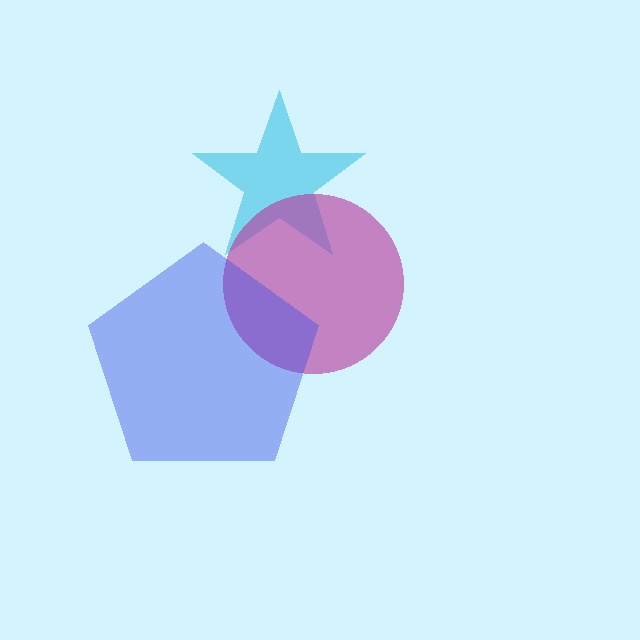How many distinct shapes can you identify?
There are 3 distinct shapes: a cyan star, a magenta circle, a blue pentagon.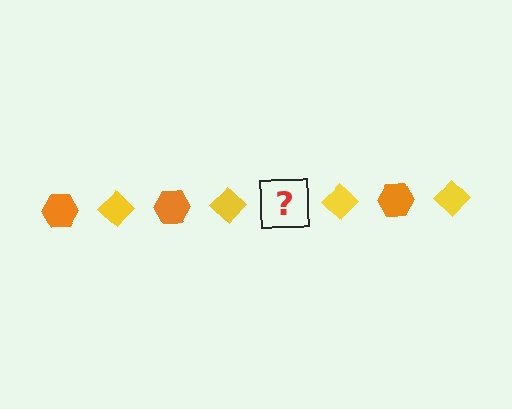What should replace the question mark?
The question mark should be replaced with an orange hexagon.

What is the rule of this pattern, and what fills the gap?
The rule is that the pattern alternates between orange hexagon and yellow diamond. The gap should be filled with an orange hexagon.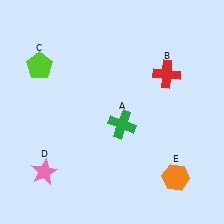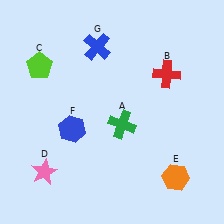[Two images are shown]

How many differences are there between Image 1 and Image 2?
There are 2 differences between the two images.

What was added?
A blue hexagon (F), a blue cross (G) were added in Image 2.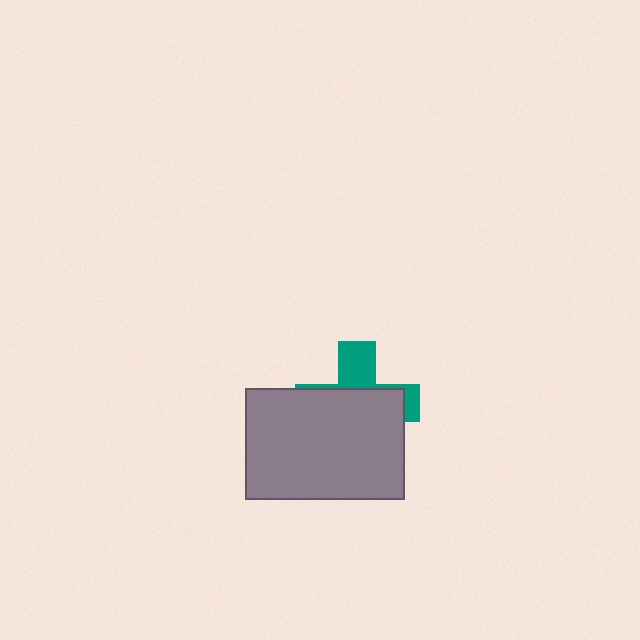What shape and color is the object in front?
The object in front is a gray rectangle.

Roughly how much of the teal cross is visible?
A small part of it is visible (roughly 32%).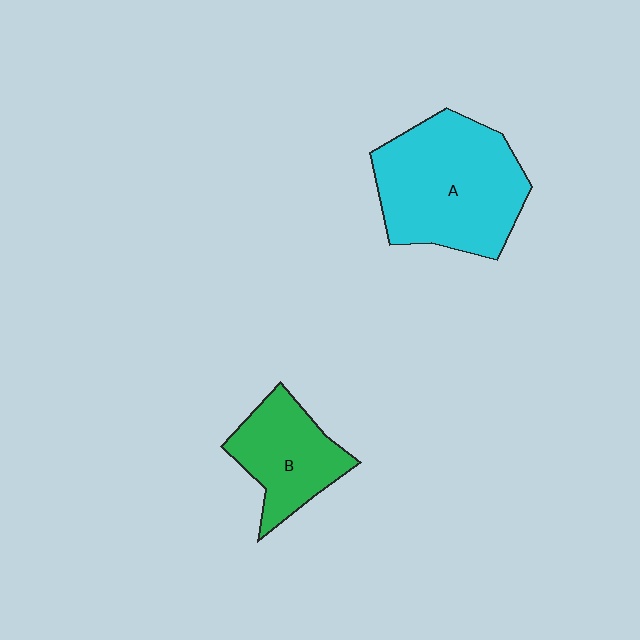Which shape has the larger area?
Shape A (cyan).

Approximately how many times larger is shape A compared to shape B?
Approximately 1.8 times.